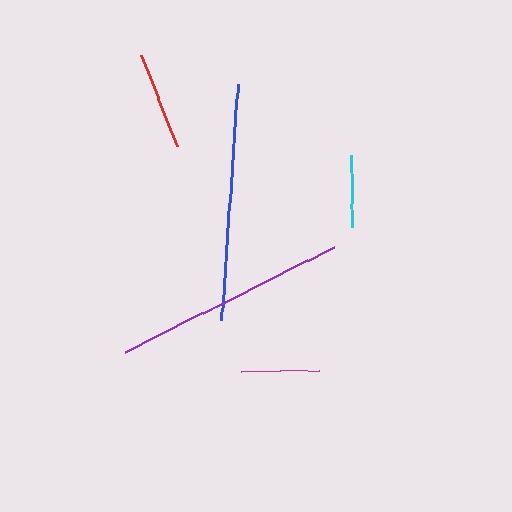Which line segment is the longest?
The blue line is the longest at approximately 237 pixels.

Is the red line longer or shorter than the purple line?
The purple line is longer than the red line.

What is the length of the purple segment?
The purple segment is approximately 234 pixels long.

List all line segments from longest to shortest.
From longest to shortest: blue, purple, red, magenta, cyan.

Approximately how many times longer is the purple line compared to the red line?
The purple line is approximately 2.4 times the length of the red line.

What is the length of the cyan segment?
The cyan segment is approximately 72 pixels long.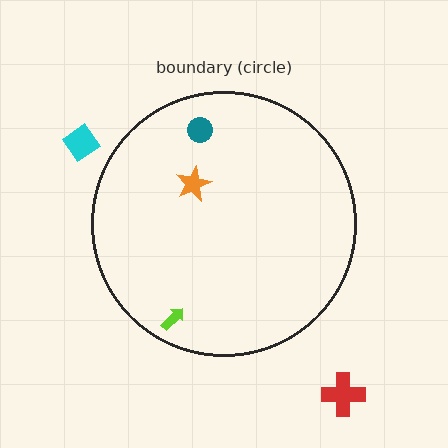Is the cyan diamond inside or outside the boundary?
Outside.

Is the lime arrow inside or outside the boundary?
Inside.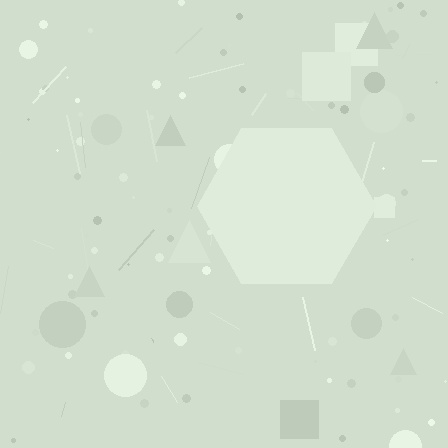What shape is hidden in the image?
A hexagon is hidden in the image.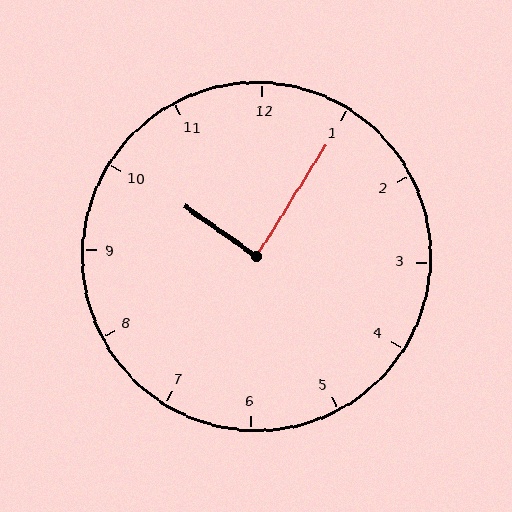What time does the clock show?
10:05.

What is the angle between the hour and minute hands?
Approximately 88 degrees.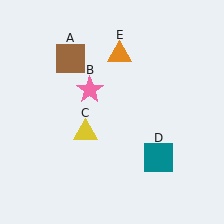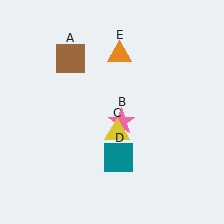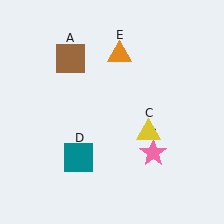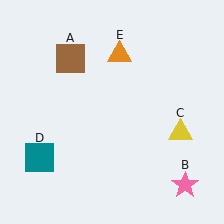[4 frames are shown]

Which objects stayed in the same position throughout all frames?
Brown square (object A) and orange triangle (object E) remained stationary.